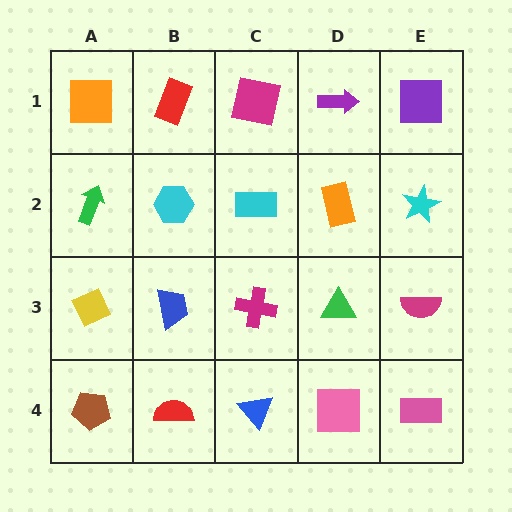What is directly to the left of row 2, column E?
An orange rectangle.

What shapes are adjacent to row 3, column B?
A cyan hexagon (row 2, column B), a red semicircle (row 4, column B), a yellow diamond (row 3, column A), a magenta cross (row 3, column C).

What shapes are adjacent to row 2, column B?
A red rectangle (row 1, column B), a blue trapezoid (row 3, column B), a green arrow (row 2, column A), a cyan rectangle (row 2, column C).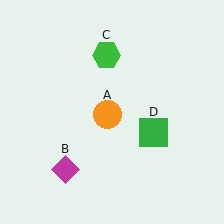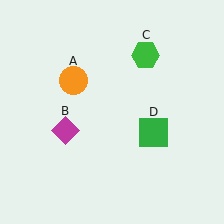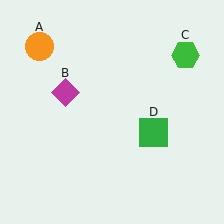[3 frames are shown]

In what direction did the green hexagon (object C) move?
The green hexagon (object C) moved right.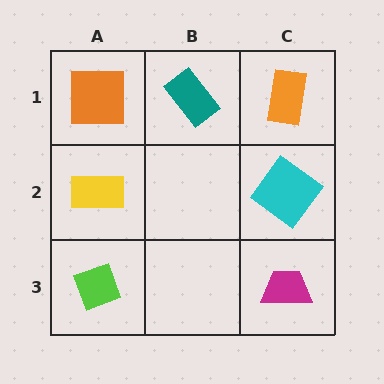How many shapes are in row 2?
2 shapes.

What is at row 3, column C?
A magenta trapezoid.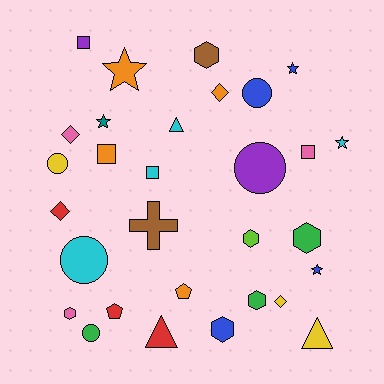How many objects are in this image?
There are 30 objects.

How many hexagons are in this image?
There are 6 hexagons.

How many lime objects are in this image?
There is 1 lime object.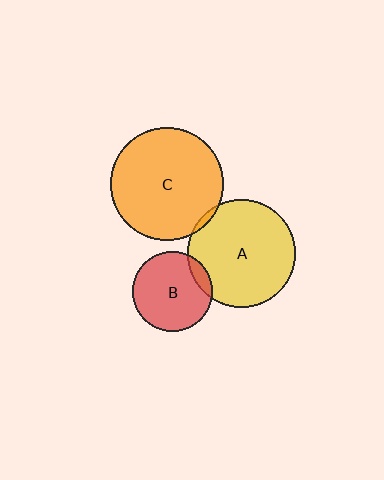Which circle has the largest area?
Circle C (orange).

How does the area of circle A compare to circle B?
Approximately 1.8 times.